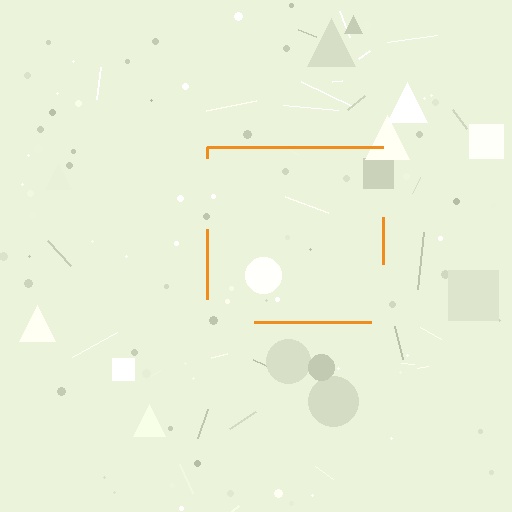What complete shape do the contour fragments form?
The contour fragments form a square.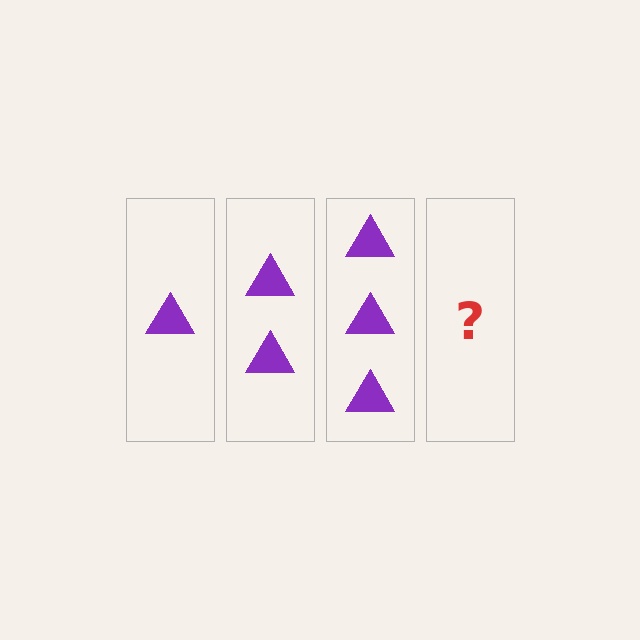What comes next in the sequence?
The next element should be 4 triangles.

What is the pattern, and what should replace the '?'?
The pattern is that each step adds one more triangle. The '?' should be 4 triangles.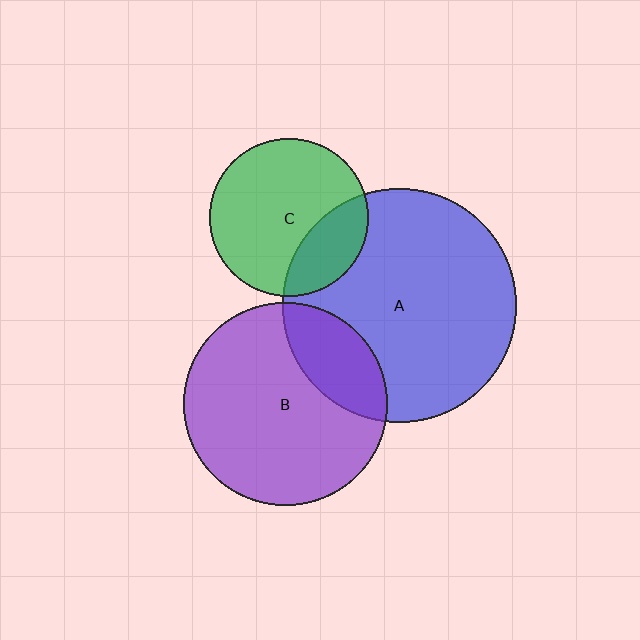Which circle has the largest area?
Circle A (blue).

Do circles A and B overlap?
Yes.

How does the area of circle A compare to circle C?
Approximately 2.2 times.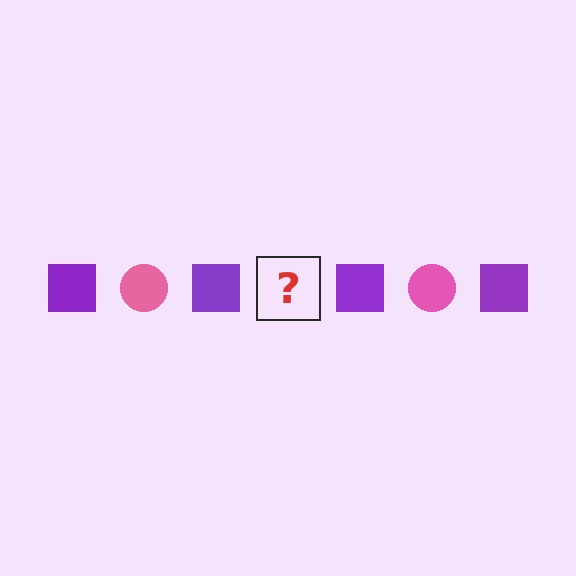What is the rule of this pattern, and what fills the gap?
The rule is that the pattern alternates between purple square and pink circle. The gap should be filled with a pink circle.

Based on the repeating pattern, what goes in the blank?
The blank should be a pink circle.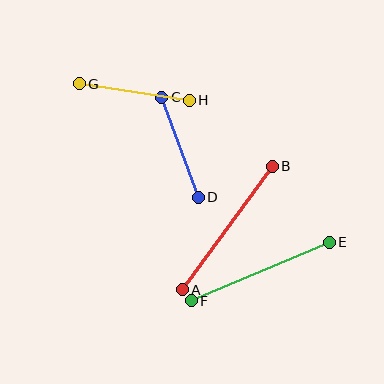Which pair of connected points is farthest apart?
Points A and B are farthest apart.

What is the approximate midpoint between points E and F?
The midpoint is at approximately (260, 271) pixels.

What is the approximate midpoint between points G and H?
The midpoint is at approximately (134, 92) pixels.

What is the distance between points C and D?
The distance is approximately 106 pixels.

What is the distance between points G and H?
The distance is approximately 111 pixels.